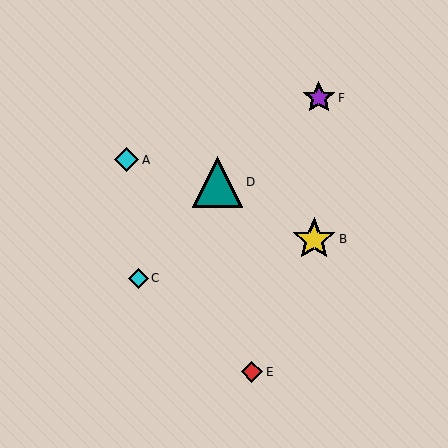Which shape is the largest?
The teal triangle (labeled D) is the largest.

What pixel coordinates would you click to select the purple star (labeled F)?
Click at (319, 98) to select the purple star F.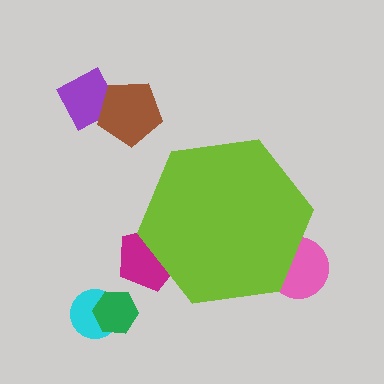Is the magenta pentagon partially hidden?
Yes, the magenta pentagon is partially hidden behind the lime hexagon.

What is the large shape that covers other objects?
A lime hexagon.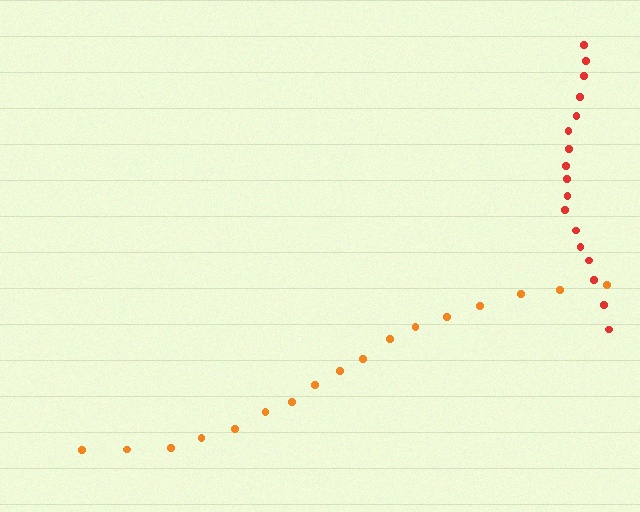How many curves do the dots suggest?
There are 2 distinct paths.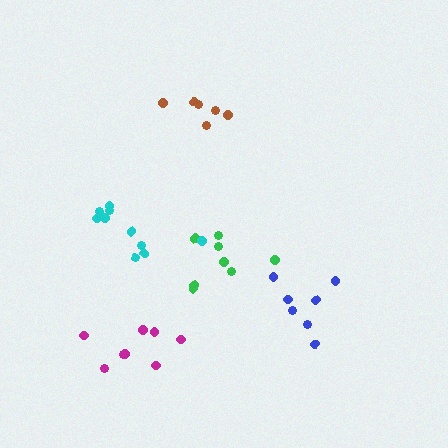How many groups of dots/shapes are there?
There are 5 groups.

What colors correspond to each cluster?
The clusters are colored: blue, brown, magenta, green, cyan.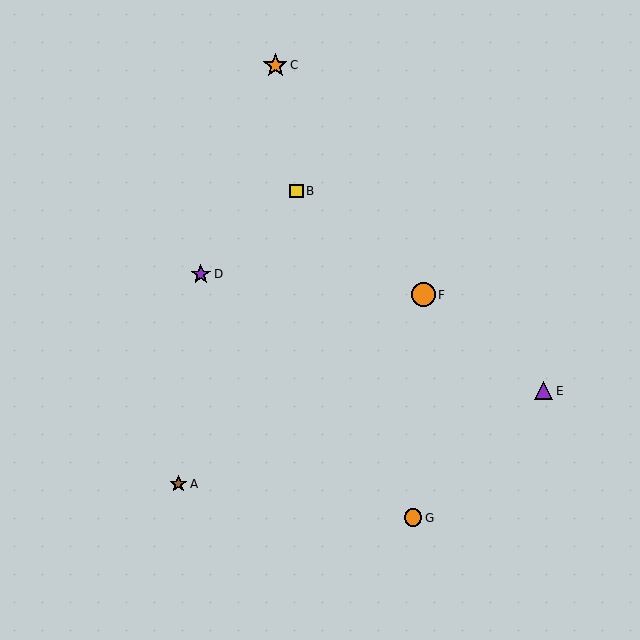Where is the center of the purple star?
The center of the purple star is at (201, 274).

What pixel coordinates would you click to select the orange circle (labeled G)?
Click at (413, 518) to select the orange circle G.